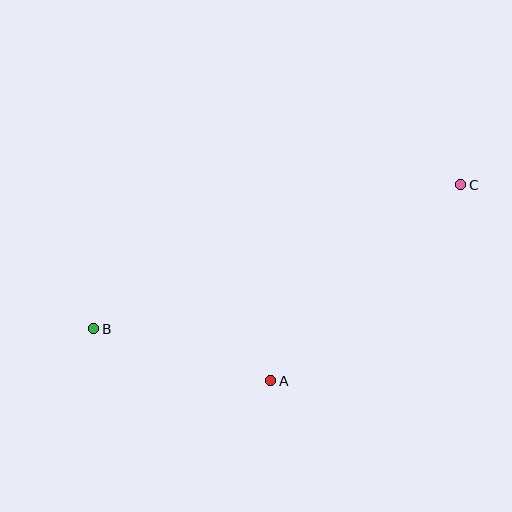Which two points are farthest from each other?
Points B and C are farthest from each other.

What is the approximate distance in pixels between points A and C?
The distance between A and C is approximately 273 pixels.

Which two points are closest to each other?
Points A and B are closest to each other.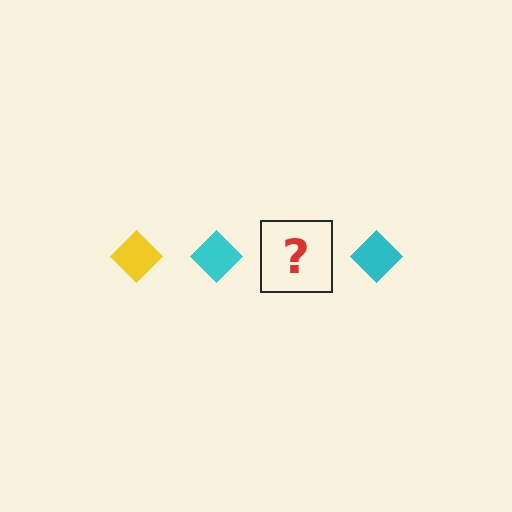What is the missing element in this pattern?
The missing element is a yellow diamond.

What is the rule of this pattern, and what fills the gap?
The rule is that the pattern cycles through yellow, cyan diamonds. The gap should be filled with a yellow diamond.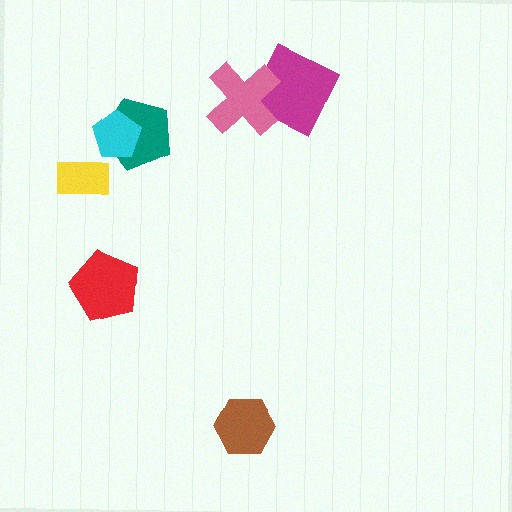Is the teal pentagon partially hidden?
Yes, it is partially covered by another shape.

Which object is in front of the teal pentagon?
The cyan pentagon is in front of the teal pentagon.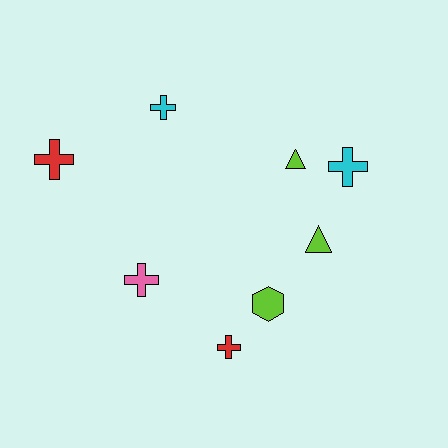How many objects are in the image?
There are 8 objects.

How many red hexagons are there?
There are no red hexagons.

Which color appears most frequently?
Lime, with 3 objects.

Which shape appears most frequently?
Cross, with 5 objects.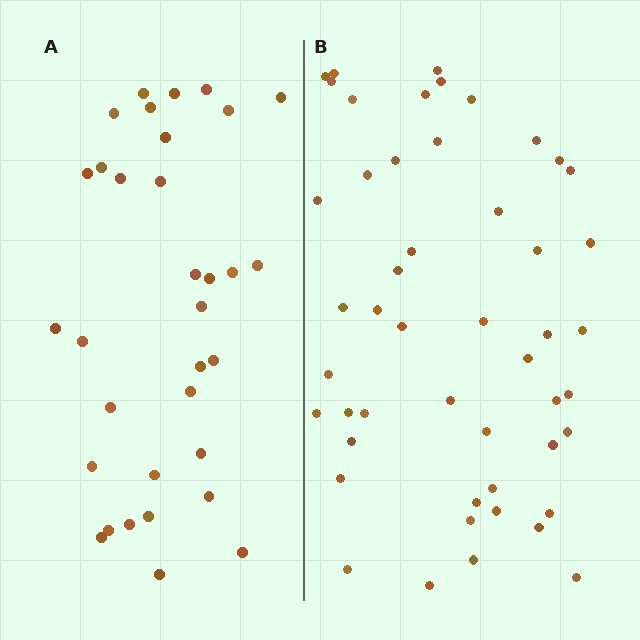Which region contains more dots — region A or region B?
Region B (the right region) has more dots.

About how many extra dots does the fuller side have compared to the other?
Region B has approximately 15 more dots than region A.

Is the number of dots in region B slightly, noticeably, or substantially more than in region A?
Region B has substantially more. The ratio is roughly 1.5 to 1.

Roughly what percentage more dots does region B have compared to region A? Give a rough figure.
About 50% more.